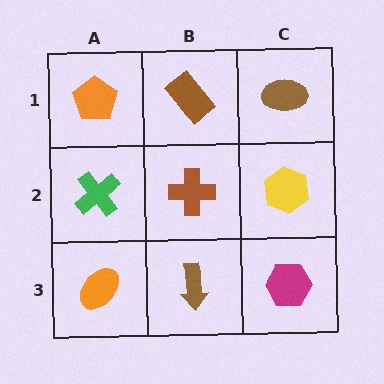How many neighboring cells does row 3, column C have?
2.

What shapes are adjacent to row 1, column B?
A brown cross (row 2, column B), an orange pentagon (row 1, column A), a brown ellipse (row 1, column C).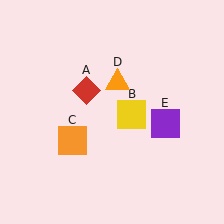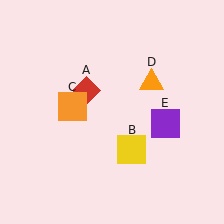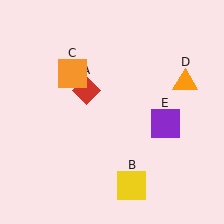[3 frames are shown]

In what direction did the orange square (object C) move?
The orange square (object C) moved up.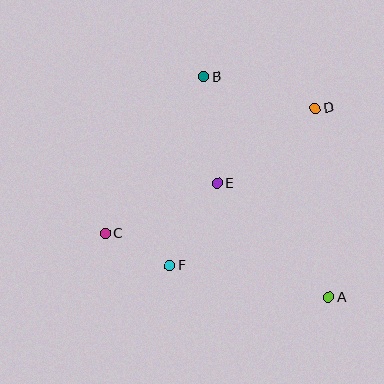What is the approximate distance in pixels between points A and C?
The distance between A and C is approximately 233 pixels.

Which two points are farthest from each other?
Points A and B are farthest from each other.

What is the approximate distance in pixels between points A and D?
The distance between A and D is approximately 190 pixels.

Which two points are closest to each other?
Points C and F are closest to each other.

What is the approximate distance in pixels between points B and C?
The distance between B and C is approximately 185 pixels.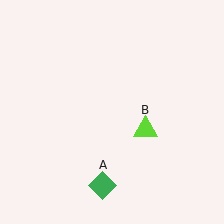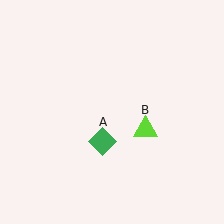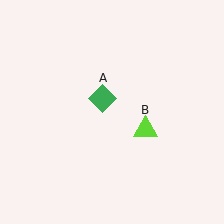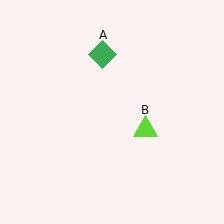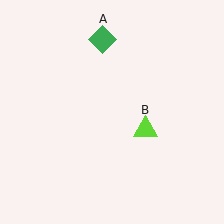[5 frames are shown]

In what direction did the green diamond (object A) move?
The green diamond (object A) moved up.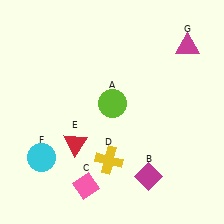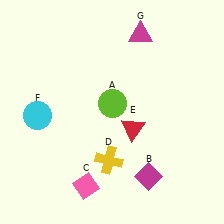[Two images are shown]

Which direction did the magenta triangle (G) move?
The magenta triangle (G) moved left.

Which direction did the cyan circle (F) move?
The cyan circle (F) moved up.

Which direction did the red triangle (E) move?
The red triangle (E) moved right.